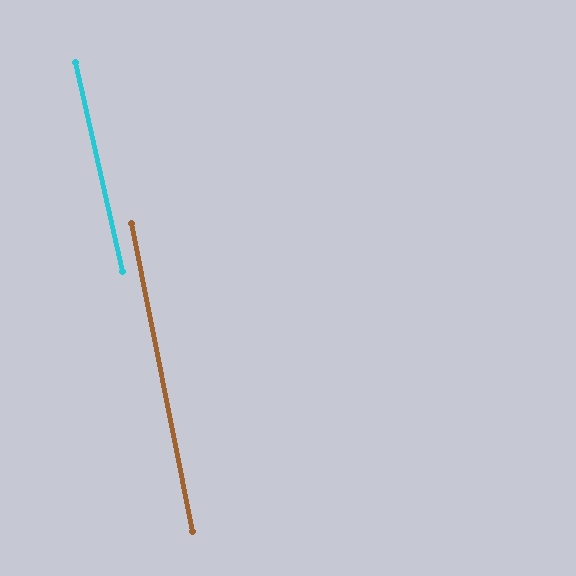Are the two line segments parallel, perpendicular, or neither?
Parallel — their directions differ by only 1.4°.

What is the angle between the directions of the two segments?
Approximately 1 degree.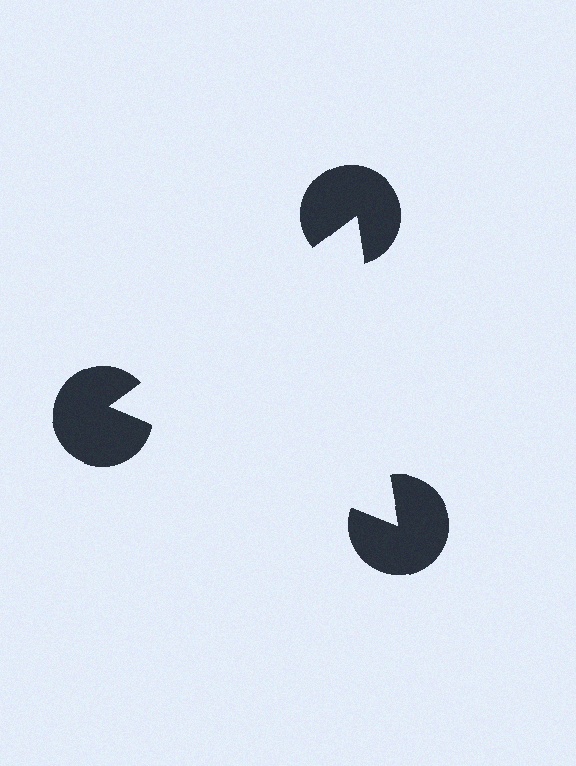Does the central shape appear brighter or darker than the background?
It typically appears slightly brighter than the background, even though no actual brightness change is drawn.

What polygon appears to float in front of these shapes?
An illusory triangle — its edges are inferred from the aligned wedge cuts in the pac-man discs, not physically drawn.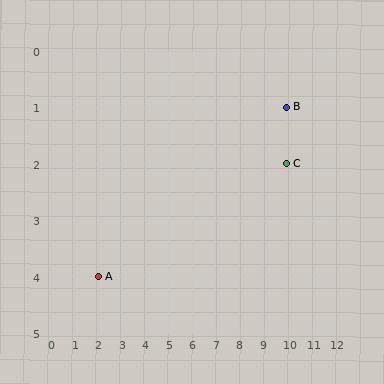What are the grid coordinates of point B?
Point B is at grid coordinates (10, 1).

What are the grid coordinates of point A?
Point A is at grid coordinates (2, 4).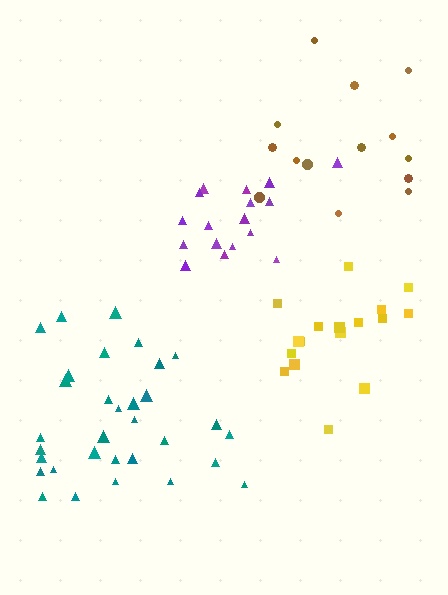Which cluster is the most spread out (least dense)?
Brown.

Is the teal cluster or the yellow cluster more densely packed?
Yellow.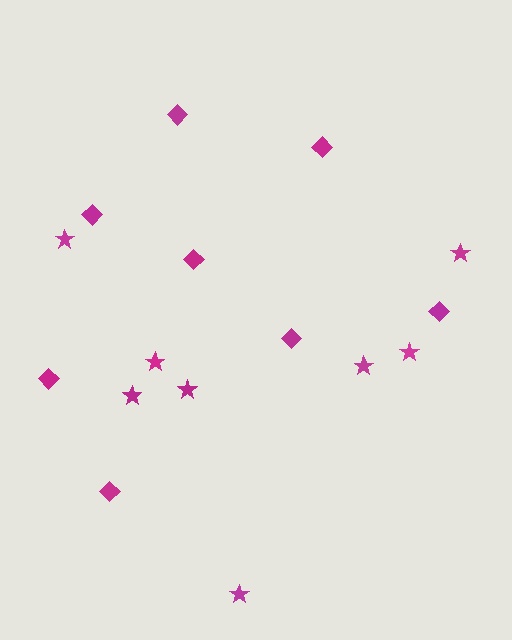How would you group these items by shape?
There are 2 groups: one group of stars (8) and one group of diamonds (8).